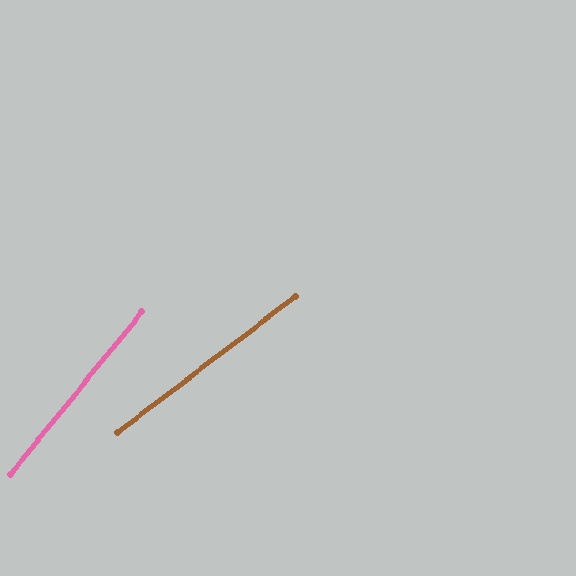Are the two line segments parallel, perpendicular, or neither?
Neither parallel nor perpendicular — they differ by about 14°.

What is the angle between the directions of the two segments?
Approximately 14 degrees.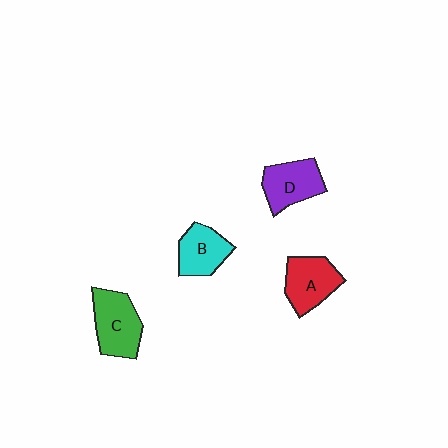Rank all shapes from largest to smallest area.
From largest to smallest: C (green), A (red), D (purple), B (cyan).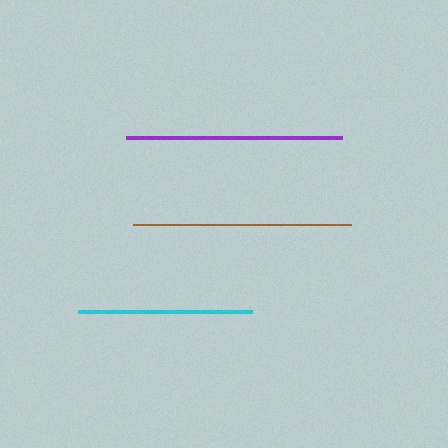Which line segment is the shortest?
The cyan line is the shortest at approximately 175 pixels.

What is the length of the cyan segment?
The cyan segment is approximately 175 pixels long.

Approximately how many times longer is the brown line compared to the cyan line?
The brown line is approximately 1.2 times the length of the cyan line.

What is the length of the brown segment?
The brown segment is approximately 218 pixels long.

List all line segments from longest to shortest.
From longest to shortest: brown, purple, cyan.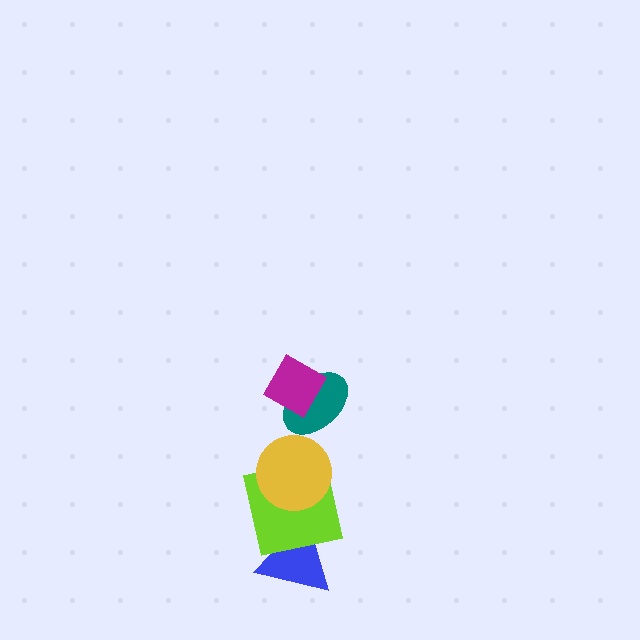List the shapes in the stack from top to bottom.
From top to bottom: the magenta diamond, the teal ellipse, the yellow circle, the lime square, the blue triangle.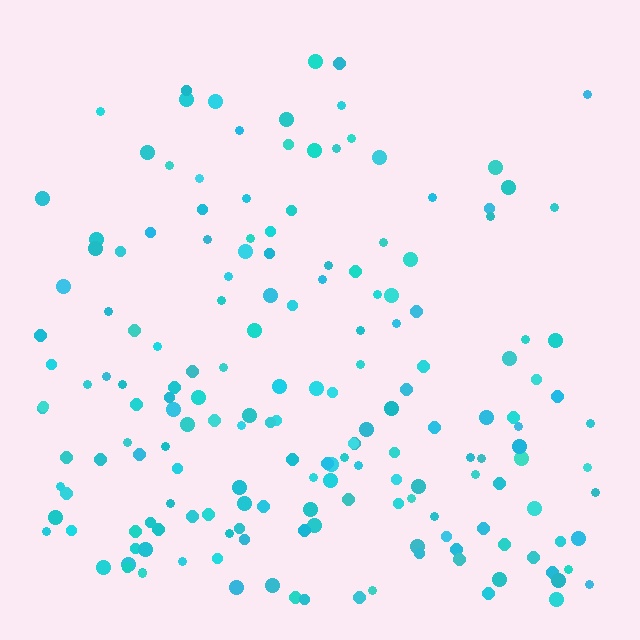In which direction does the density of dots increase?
From top to bottom, with the bottom side densest.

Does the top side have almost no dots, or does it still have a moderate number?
Still a moderate number, just noticeably fewer than the bottom.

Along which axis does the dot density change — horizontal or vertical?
Vertical.